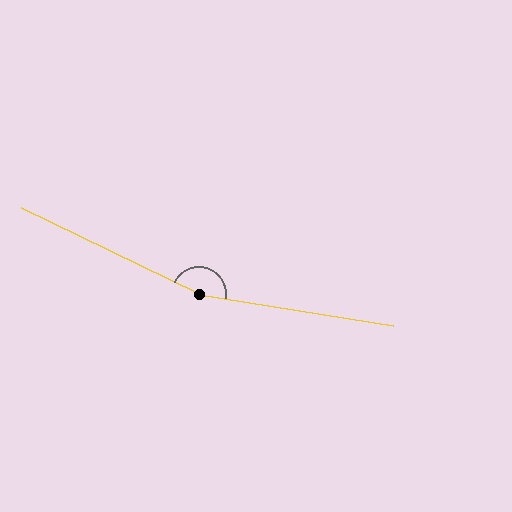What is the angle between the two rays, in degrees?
Approximately 163 degrees.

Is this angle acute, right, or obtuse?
It is obtuse.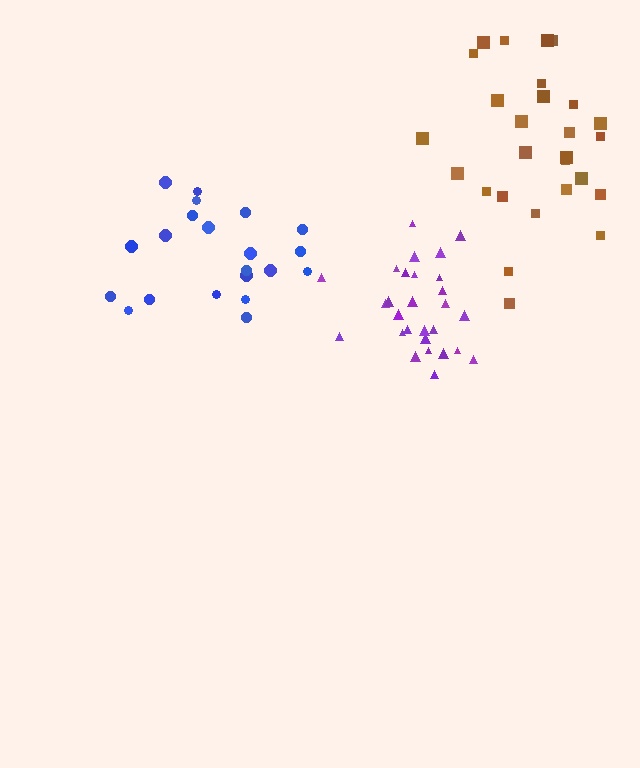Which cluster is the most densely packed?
Purple.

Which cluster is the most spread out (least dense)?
Brown.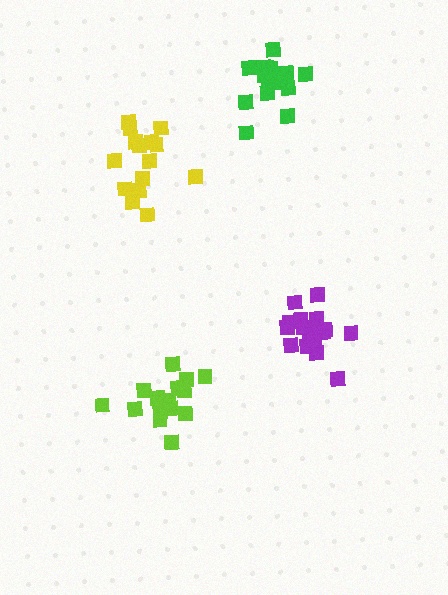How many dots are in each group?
Group 1: 15 dots, Group 2: 17 dots, Group 3: 15 dots, Group 4: 18 dots (65 total).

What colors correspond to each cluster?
The clusters are colored: lime, purple, yellow, green.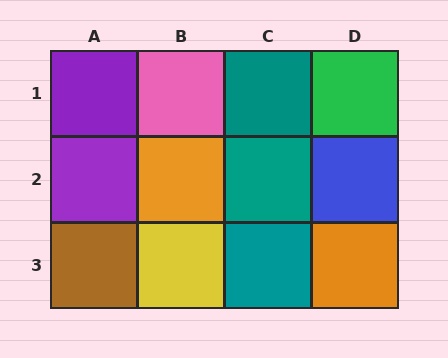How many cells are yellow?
1 cell is yellow.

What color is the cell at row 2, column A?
Purple.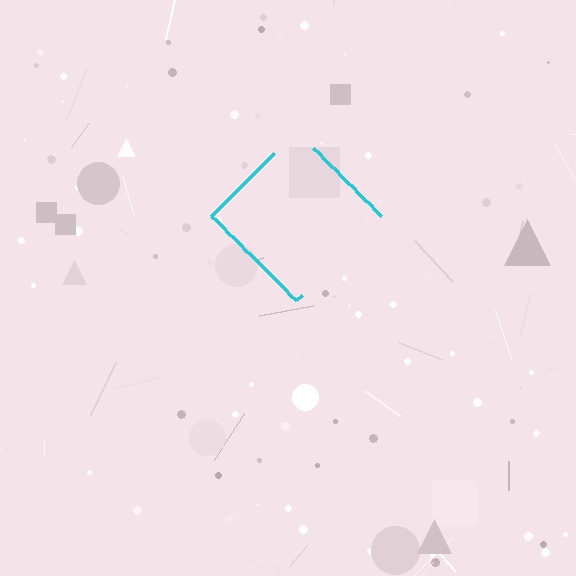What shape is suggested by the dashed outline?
The dashed outline suggests a diamond.